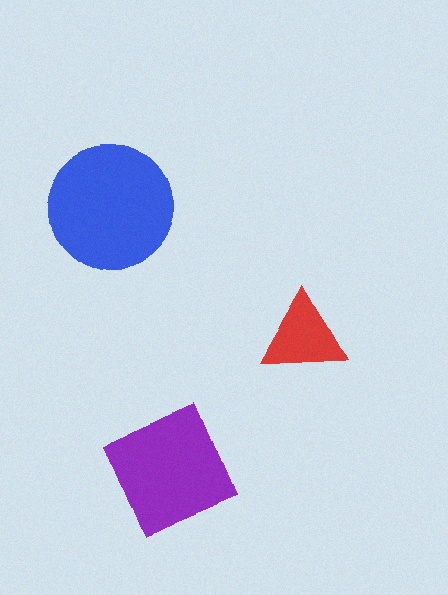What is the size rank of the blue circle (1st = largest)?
1st.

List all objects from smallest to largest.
The red triangle, the purple square, the blue circle.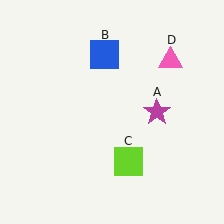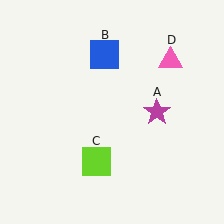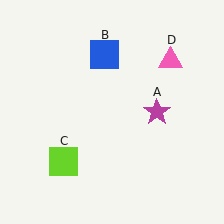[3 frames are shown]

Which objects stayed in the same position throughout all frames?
Magenta star (object A) and blue square (object B) and pink triangle (object D) remained stationary.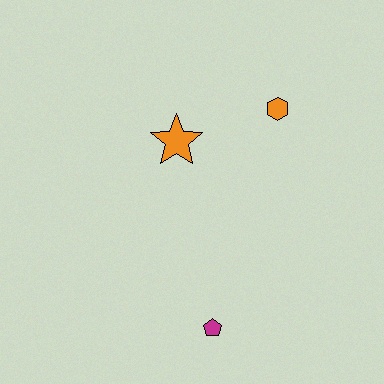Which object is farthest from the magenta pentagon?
The orange hexagon is farthest from the magenta pentagon.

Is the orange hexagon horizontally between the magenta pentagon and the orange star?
No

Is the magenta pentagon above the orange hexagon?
No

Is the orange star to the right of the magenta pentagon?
No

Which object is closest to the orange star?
The orange hexagon is closest to the orange star.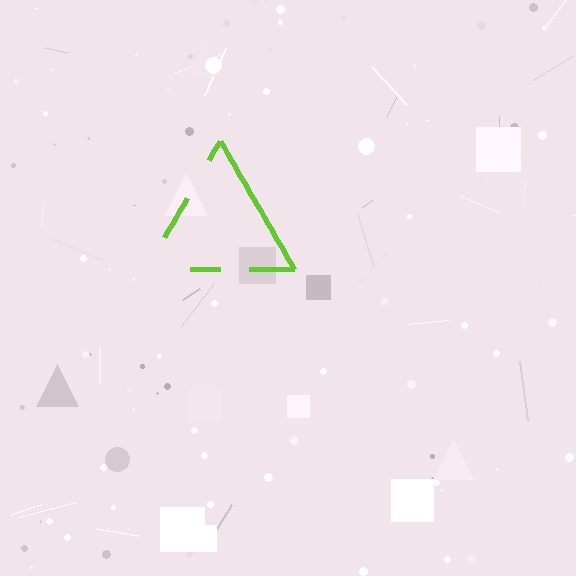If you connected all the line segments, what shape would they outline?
They would outline a triangle.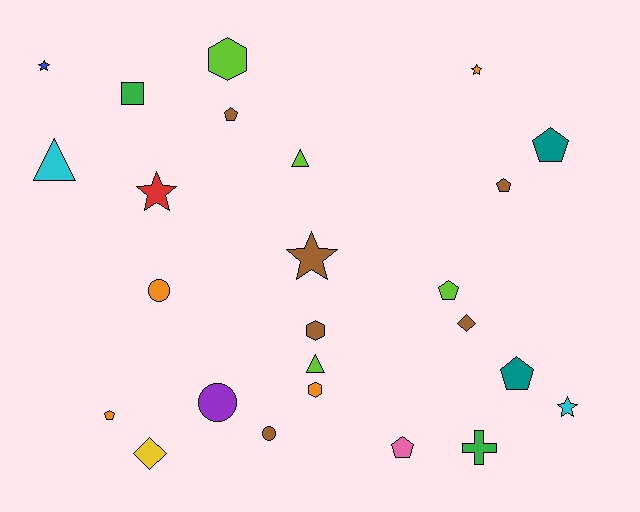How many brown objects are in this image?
There are 6 brown objects.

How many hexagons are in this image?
There are 3 hexagons.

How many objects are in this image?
There are 25 objects.